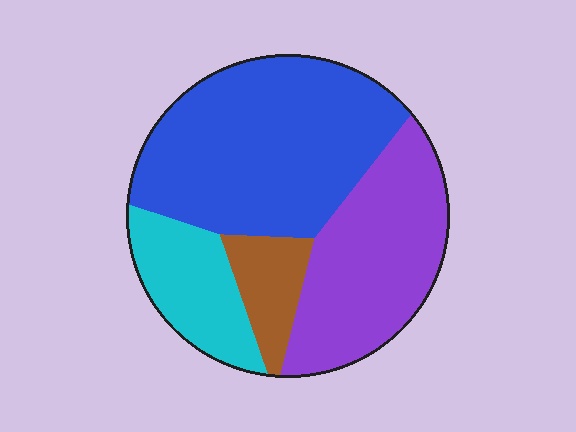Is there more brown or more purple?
Purple.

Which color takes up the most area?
Blue, at roughly 45%.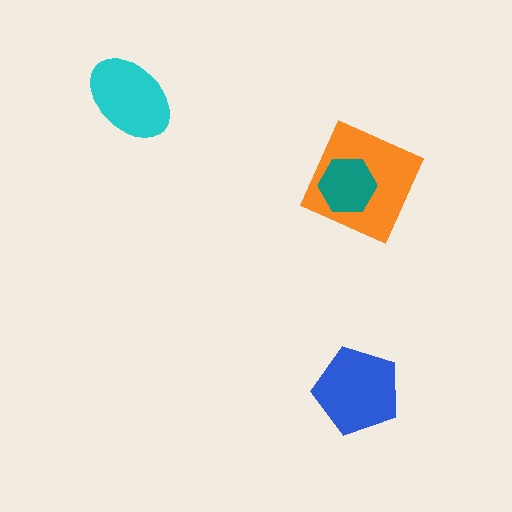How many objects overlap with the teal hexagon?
1 object overlaps with the teal hexagon.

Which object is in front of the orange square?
The teal hexagon is in front of the orange square.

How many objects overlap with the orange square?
1 object overlaps with the orange square.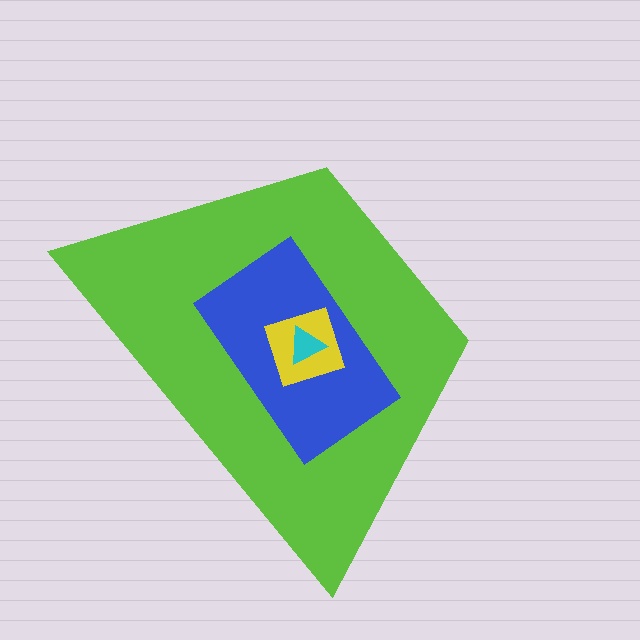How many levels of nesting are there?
4.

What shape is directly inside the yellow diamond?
The cyan triangle.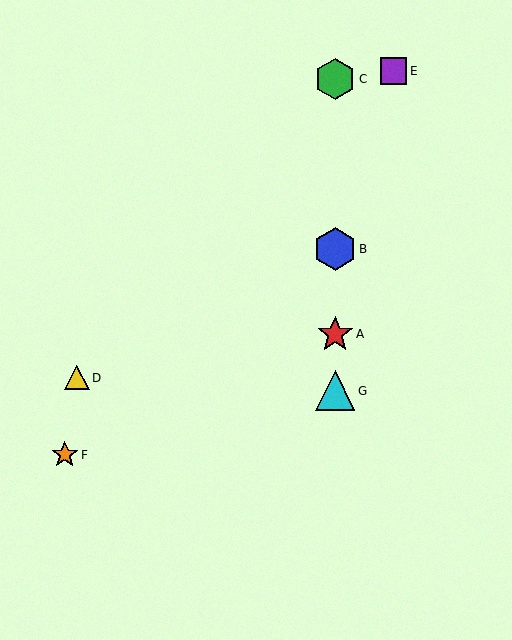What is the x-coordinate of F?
Object F is at x≈65.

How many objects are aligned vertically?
4 objects (A, B, C, G) are aligned vertically.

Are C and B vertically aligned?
Yes, both are at x≈335.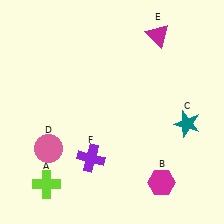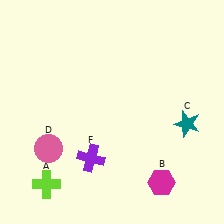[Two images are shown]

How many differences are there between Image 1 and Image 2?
There is 1 difference between the two images.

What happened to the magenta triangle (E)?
The magenta triangle (E) was removed in Image 2. It was in the top-right area of Image 1.